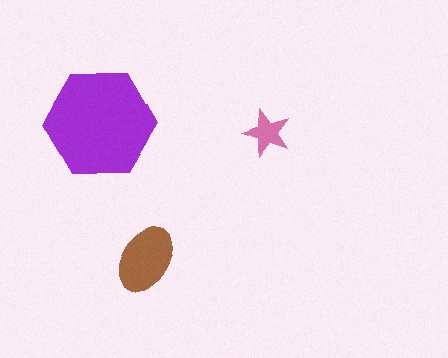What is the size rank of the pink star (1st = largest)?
3rd.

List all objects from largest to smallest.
The purple hexagon, the brown ellipse, the pink star.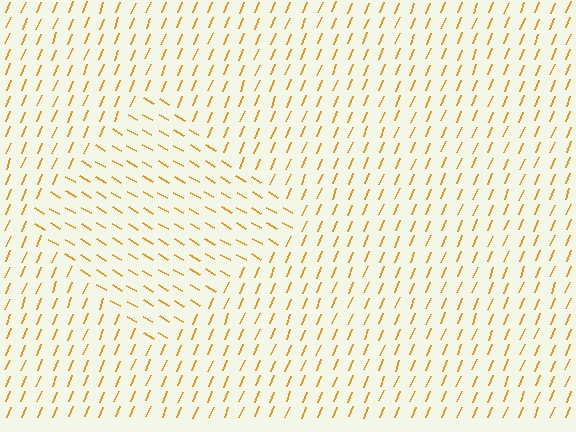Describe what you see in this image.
The image is filled with small orange line segments. A diamond region in the image has lines oriented differently from the surrounding lines, creating a visible texture boundary.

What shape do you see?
I see a diamond.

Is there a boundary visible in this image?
Yes, there is a texture boundary formed by a change in line orientation.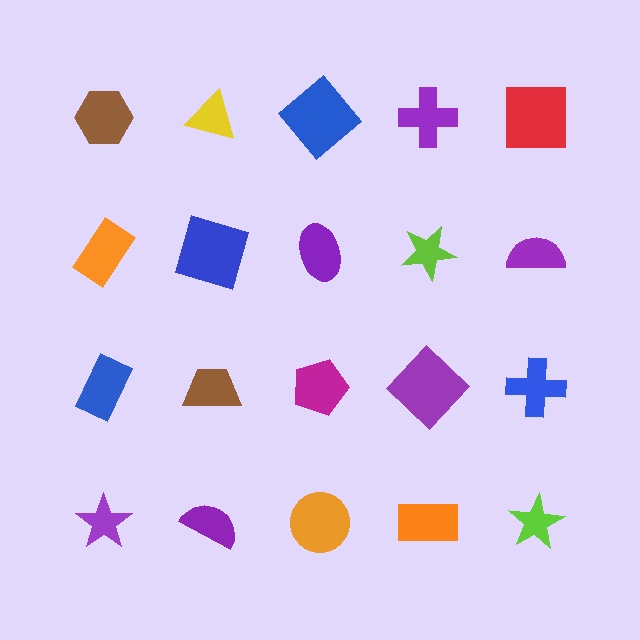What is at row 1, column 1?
A brown hexagon.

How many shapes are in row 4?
5 shapes.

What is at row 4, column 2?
A purple semicircle.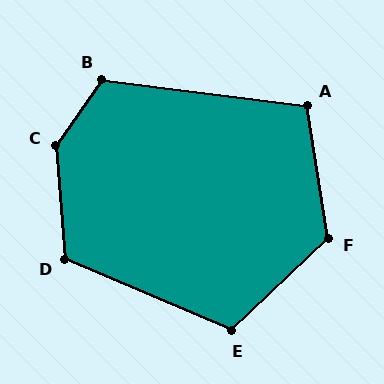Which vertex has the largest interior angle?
C, at approximately 140 degrees.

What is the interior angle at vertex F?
Approximately 124 degrees (obtuse).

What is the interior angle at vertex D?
Approximately 118 degrees (obtuse).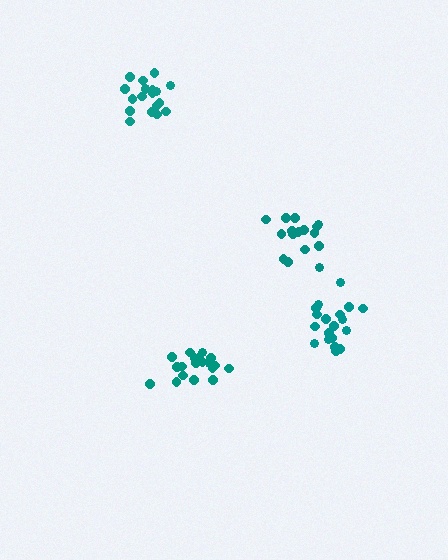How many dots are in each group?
Group 1: 16 dots, Group 2: 19 dots, Group 3: 19 dots, Group 4: 19 dots (73 total).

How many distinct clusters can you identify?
There are 4 distinct clusters.